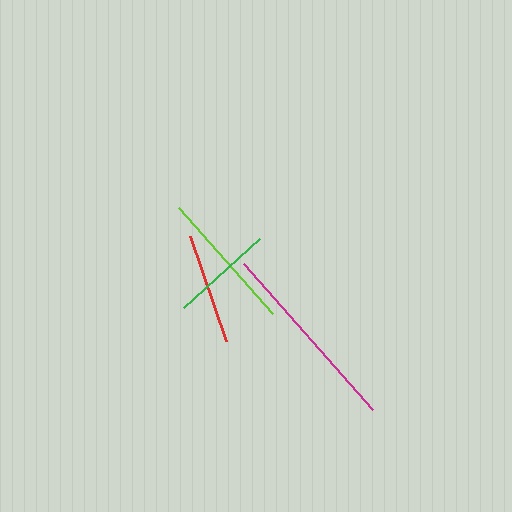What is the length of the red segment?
The red segment is approximately 111 pixels long.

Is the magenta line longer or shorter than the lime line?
The magenta line is longer than the lime line.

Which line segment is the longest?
The magenta line is the longest at approximately 195 pixels.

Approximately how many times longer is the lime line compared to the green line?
The lime line is approximately 1.4 times the length of the green line.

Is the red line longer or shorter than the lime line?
The lime line is longer than the red line.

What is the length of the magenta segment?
The magenta segment is approximately 195 pixels long.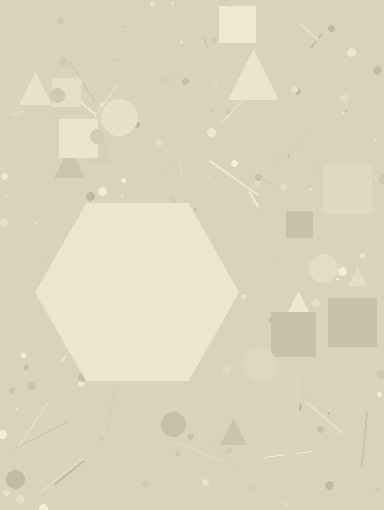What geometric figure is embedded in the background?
A hexagon is embedded in the background.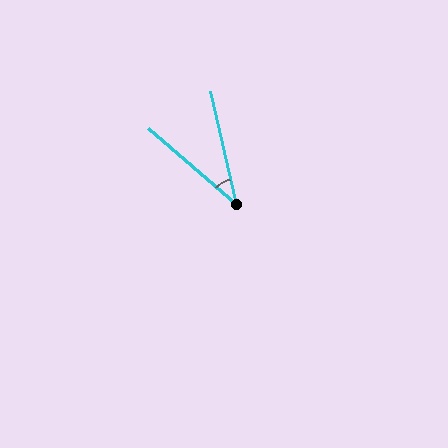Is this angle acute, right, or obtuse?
It is acute.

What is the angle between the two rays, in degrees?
Approximately 36 degrees.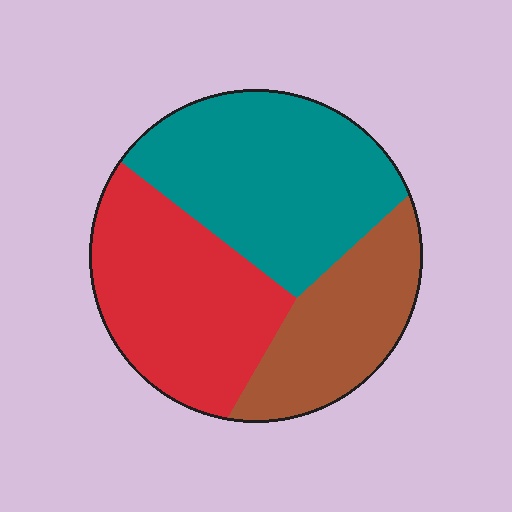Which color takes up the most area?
Teal, at roughly 40%.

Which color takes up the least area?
Brown, at roughly 25%.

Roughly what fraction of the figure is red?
Red takes up between a quarter and a half of the figure.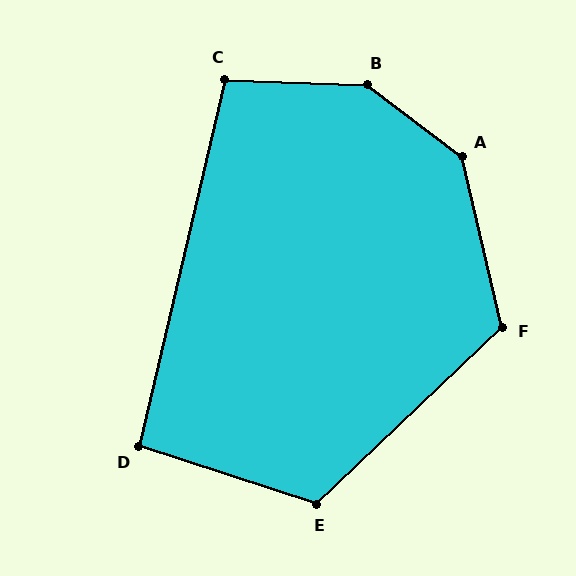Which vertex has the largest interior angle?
B, at approximately 145 degrees.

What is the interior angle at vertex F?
Approximately 120 degrees (obtuse).